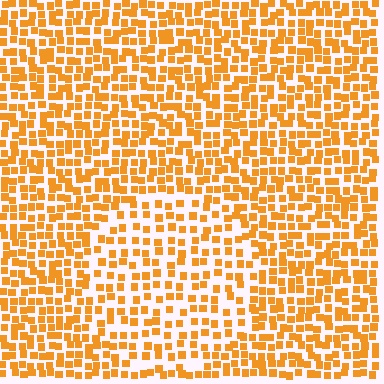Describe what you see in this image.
The image contains small orange elements arranged at two different densities. A circle-shaped region is visible where the elements are less densely packed than the surrounding area.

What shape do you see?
I see a circle.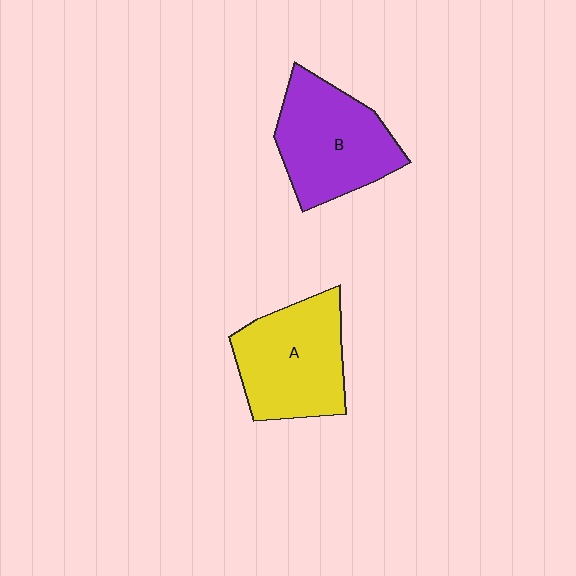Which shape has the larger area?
Shape B (purple).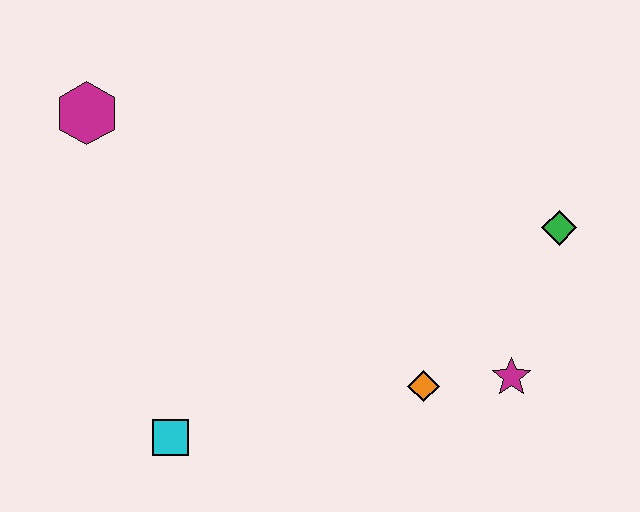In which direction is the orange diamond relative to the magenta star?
The orange diamond is to the left of the magenta star.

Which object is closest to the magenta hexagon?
The cyan square is closest to the magenta hexagon.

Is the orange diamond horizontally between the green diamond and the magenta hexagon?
Yes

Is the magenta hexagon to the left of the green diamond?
Yes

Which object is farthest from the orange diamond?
The magenta hexagon is farthest from the orange diamond.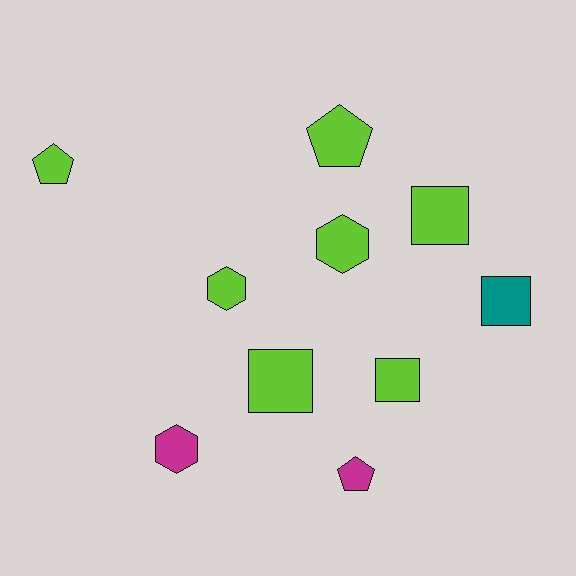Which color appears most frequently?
Lime, with 7 objects.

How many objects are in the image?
There are 10 objects.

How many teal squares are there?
There is 1 teal square.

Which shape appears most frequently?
Square, with 4 objects.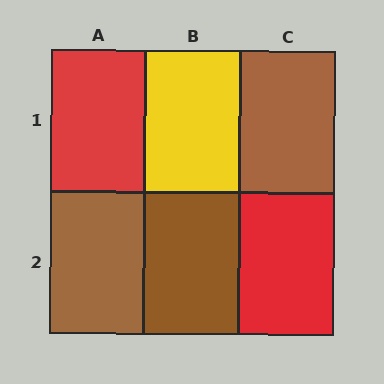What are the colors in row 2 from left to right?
Brown, brown, red.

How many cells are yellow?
1 cell is yellow.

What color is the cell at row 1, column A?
Red.